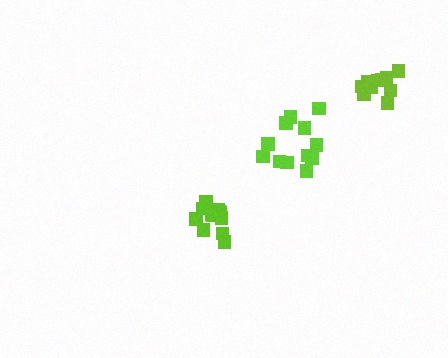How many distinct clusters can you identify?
There are 3 distinct clusters.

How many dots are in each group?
Group 1: 12 dots, Group 2: 11 dots, Group 3: 12 dots (35 total).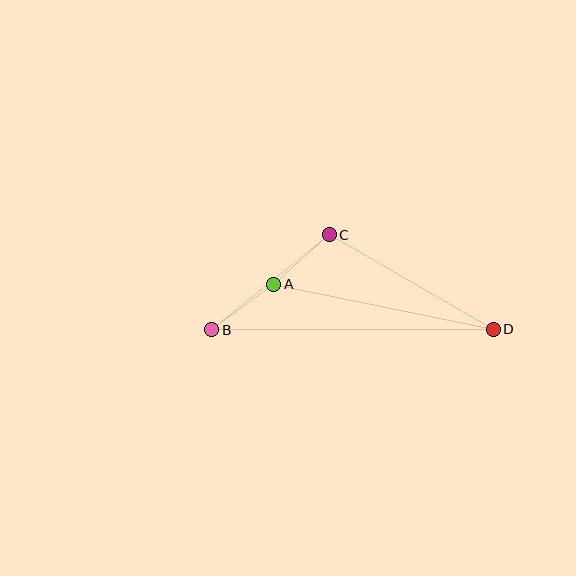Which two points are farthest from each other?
Points B and D are farthest from each other.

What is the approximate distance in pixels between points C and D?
The distance between C and D is approximately 189 pixels.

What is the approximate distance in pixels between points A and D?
The distance between A and D is approximately 224 pixels.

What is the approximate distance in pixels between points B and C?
The distance between B and C is approximately 151 pixels.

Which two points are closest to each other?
Points A and C are closest to each other.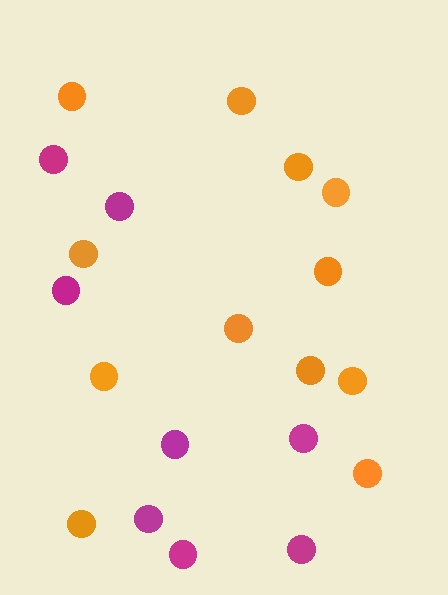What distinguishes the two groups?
There are 2 groups: one group of orange circles (12) and one group of magenta circles (8).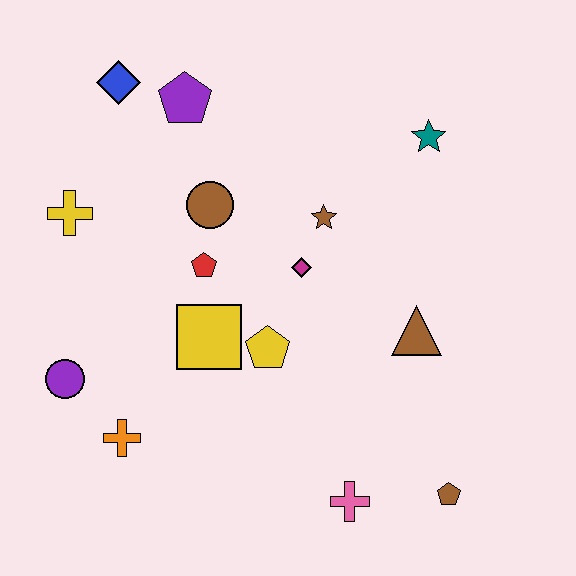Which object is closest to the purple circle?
The orange cross is closest to the purple circle.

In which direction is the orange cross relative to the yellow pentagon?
The orange cross is to the left of the yellow pentagon.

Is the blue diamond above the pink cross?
Yes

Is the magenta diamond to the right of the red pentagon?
Yes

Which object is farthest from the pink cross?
The blue diamond is farthest from the pink cross.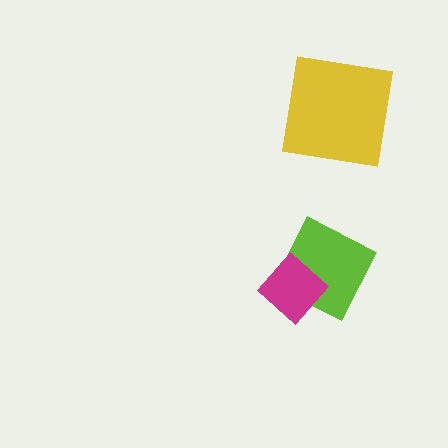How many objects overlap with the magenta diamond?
1 object overlaps with the magenta diamond.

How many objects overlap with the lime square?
1 object overlaps with the lime square.